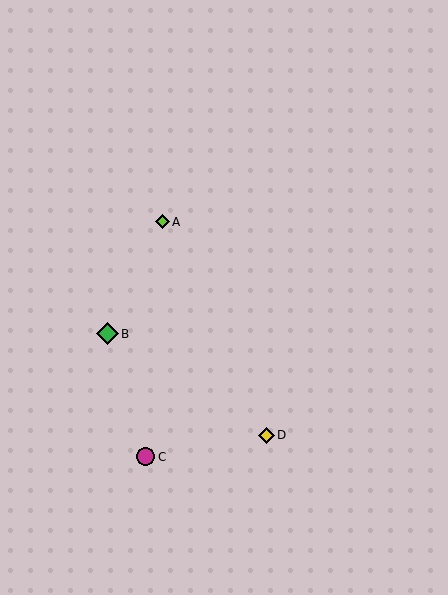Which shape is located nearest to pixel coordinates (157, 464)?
The magenta circle (labeled C) at (145, 457) is nearest to that location.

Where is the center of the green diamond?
The center of the green diamond is at (108, 334).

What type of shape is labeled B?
Shape B is a green diamond.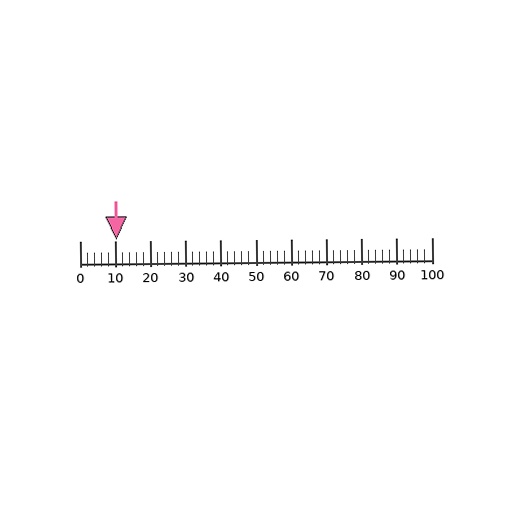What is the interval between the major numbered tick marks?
The major tick marks are spaced 10 units apart.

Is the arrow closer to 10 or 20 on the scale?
The arrow is closer to 10.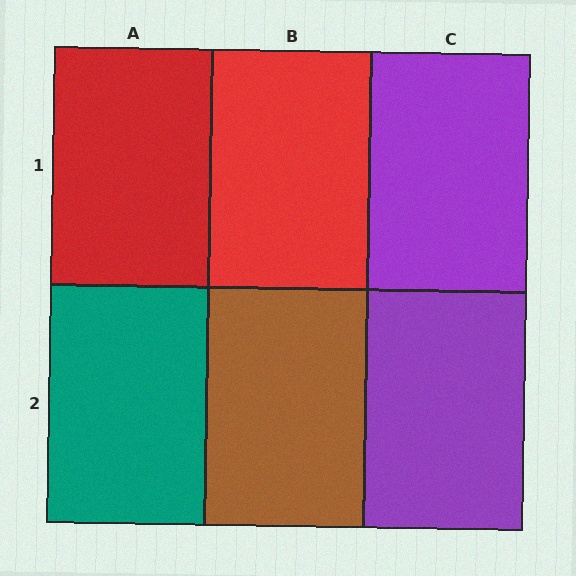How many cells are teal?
1 cell is teal.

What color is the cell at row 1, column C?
Purple.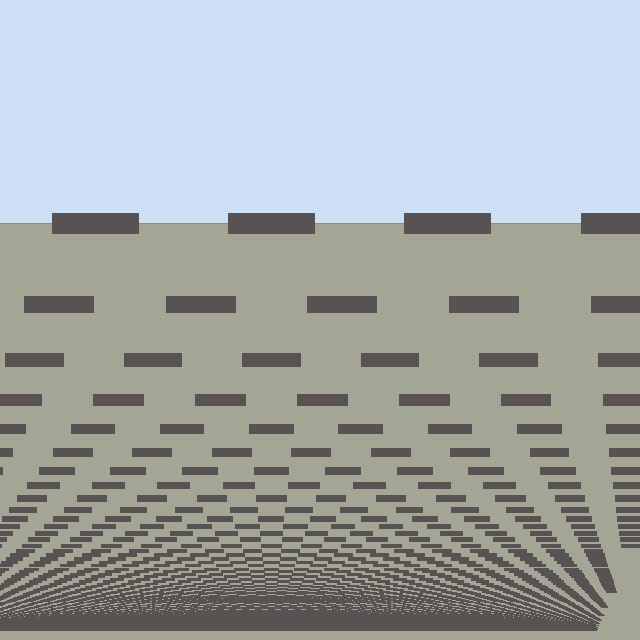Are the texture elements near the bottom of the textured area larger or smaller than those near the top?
Smaller. The gradient is inverted — elements near the bottom are smaller and denser.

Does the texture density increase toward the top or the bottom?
Density increases toward the bottom.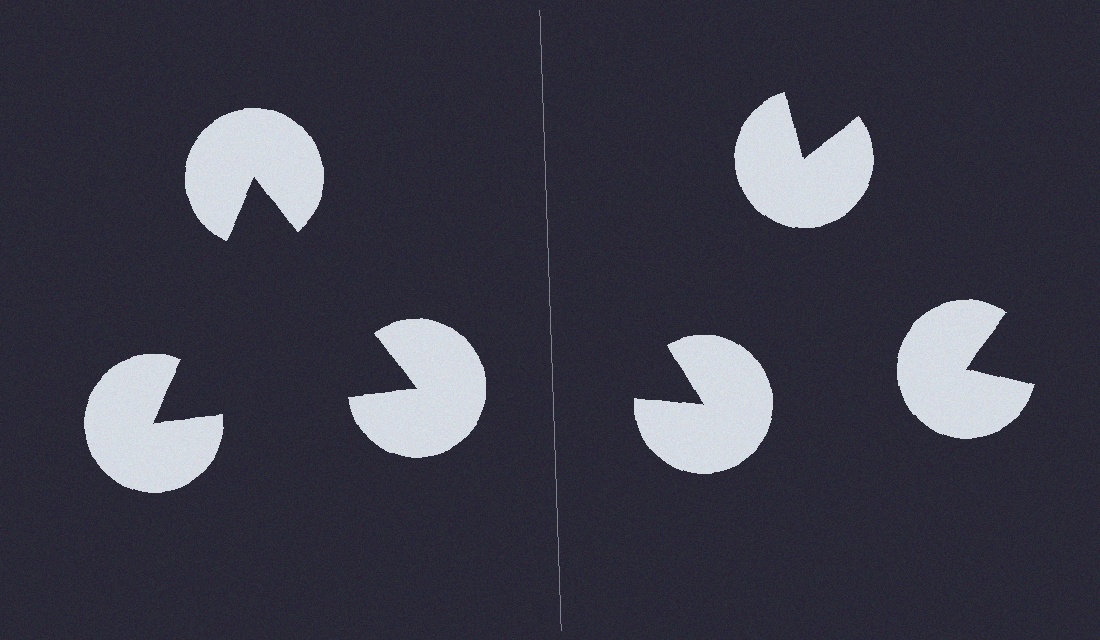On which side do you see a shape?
An illusory triangle appears on the left side. On the right side the wedge cuts are rotated, so no coherent shape forms.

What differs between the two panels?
The pac-man discs are positioned identically on both sides; only the wedge orientations differ. On the left they align to a triangle; on the right they are misaligned.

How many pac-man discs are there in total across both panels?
6 — 3 on each side.